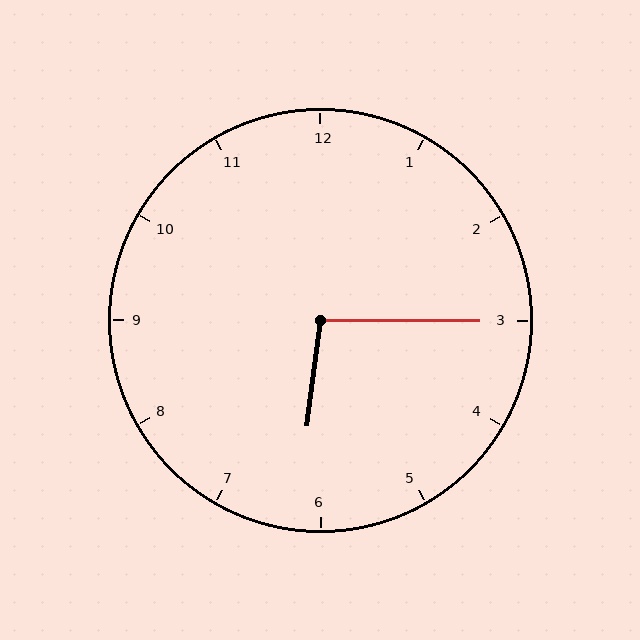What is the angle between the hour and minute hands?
Approximately 98 degrees.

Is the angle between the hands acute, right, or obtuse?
It is obtuse.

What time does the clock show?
6:15.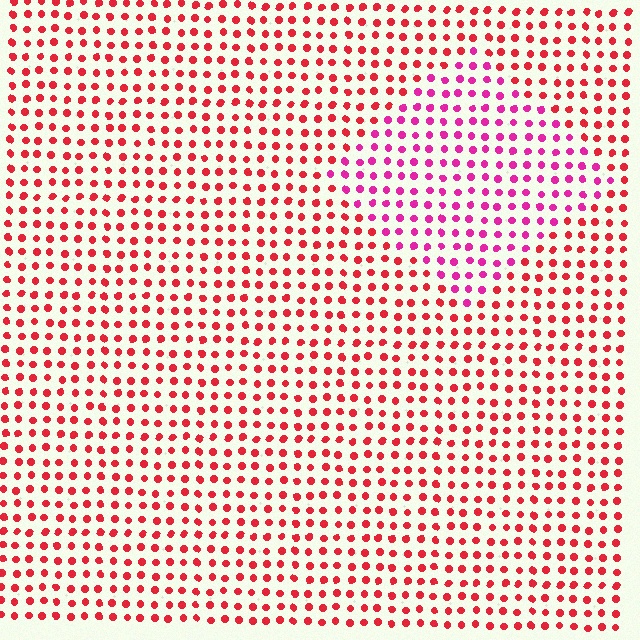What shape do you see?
I see a diamond.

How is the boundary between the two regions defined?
The boundary is defined purely by a slight shift in hue (about 35 degrees). Spacing, size, and orientation are identical on both sides.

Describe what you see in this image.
The image is filled with small red elements in a uniform arrangement. A diamond-shaped region is visible where the elements are tinted to a slightly different hue, forming a subtle color boundary.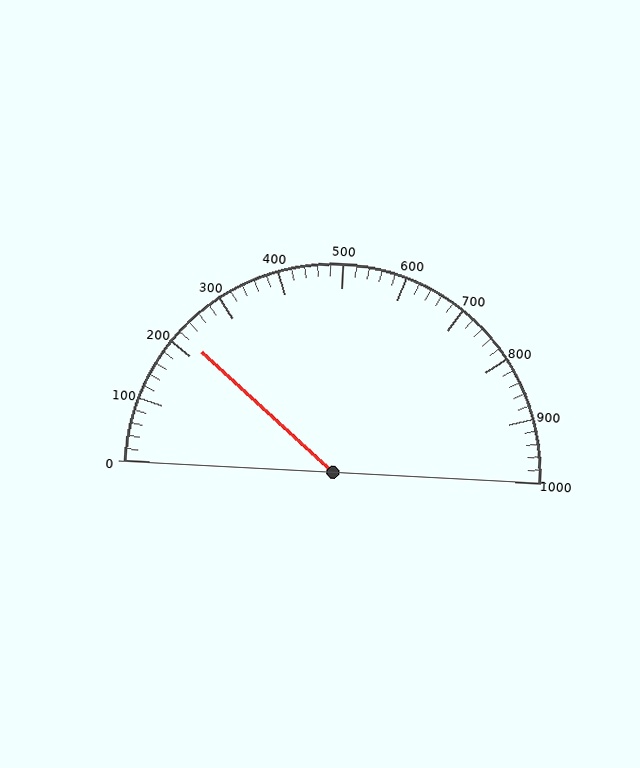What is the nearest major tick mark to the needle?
The nearest major tick mark is 200.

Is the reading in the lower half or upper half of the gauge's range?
The reading is in the lower half of the range (0 to 1000).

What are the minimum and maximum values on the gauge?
The gauge ranges from 0 to 1000.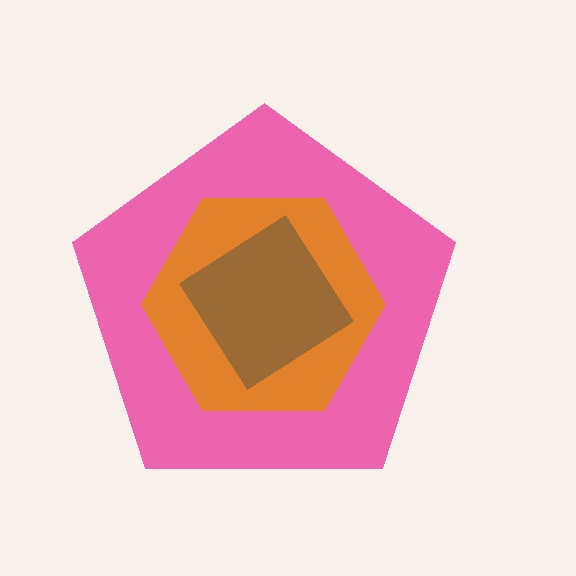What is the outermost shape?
The pink pentagon.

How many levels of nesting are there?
3.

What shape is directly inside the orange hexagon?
The brown diamond.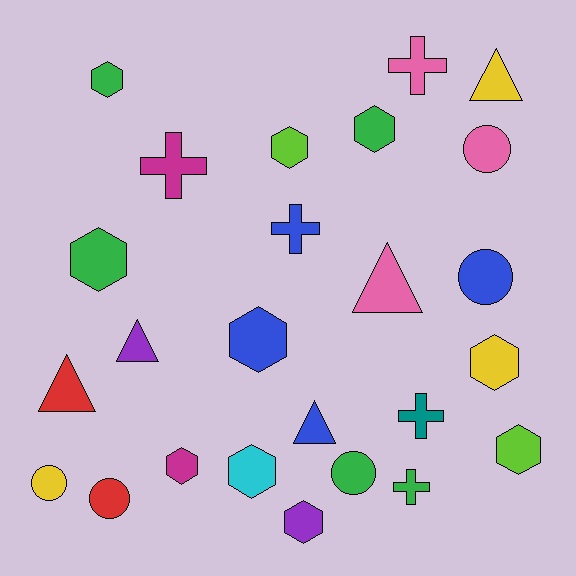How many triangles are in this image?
There are 5 triangles.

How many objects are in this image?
There are 25 objects.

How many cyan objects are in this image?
There is 1 cyan object.